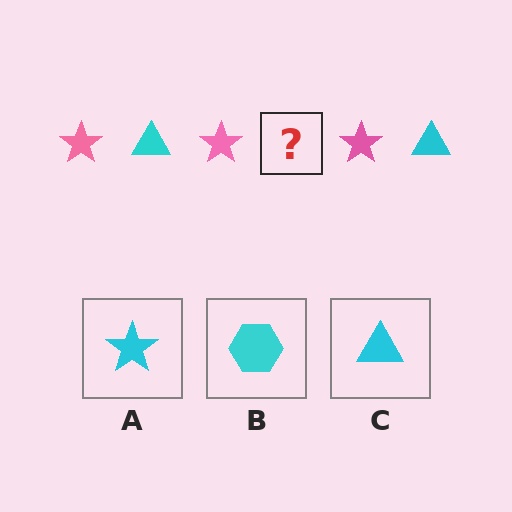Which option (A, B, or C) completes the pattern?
C.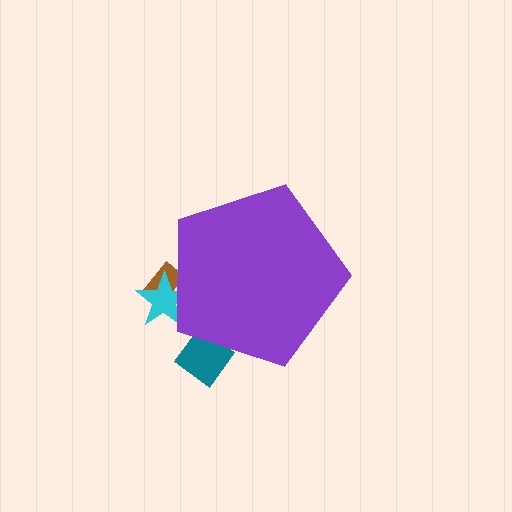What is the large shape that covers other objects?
A purple pentagon.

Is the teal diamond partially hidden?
Yes, the teal diamond is partially hidden behind the purple pentagon.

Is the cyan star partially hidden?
Yes, the cyan star is partially hidden behind the purple pentagon.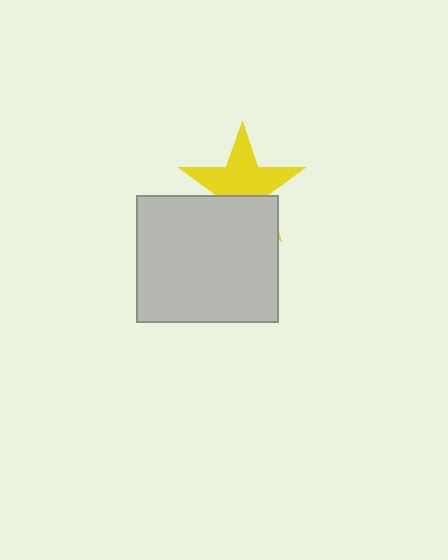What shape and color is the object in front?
The object in front is a light gray rectangle.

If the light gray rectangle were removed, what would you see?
You would see the complete yellow star.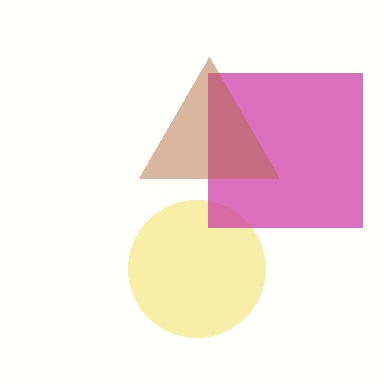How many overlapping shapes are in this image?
There are 3 overlapping shapes in the image.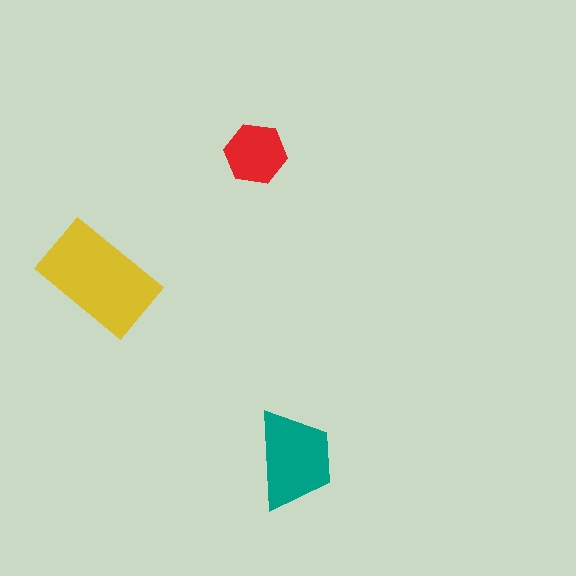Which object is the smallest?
The red hexagon.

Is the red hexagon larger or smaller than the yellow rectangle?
Smaller.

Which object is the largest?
The yellow rectangle.